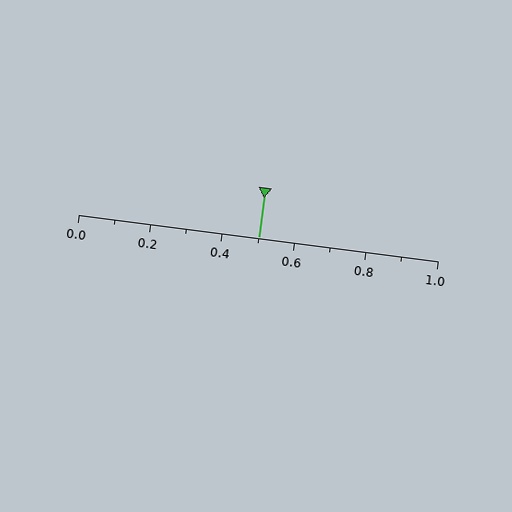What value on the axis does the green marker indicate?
The marker indicates approximately 0.5.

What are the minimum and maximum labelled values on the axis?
The axis runs from 0.0 to 1.0.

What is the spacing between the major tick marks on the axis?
The major ticks are spaced 0.2 apart.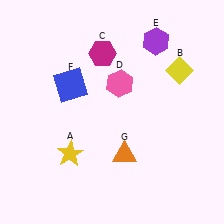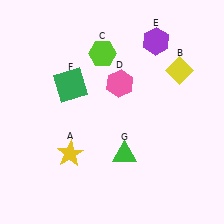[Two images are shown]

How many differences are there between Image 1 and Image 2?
There are 3 differences between the two images.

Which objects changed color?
C changed from magenta to lime. F changed from blue to green. G changed from orange to green.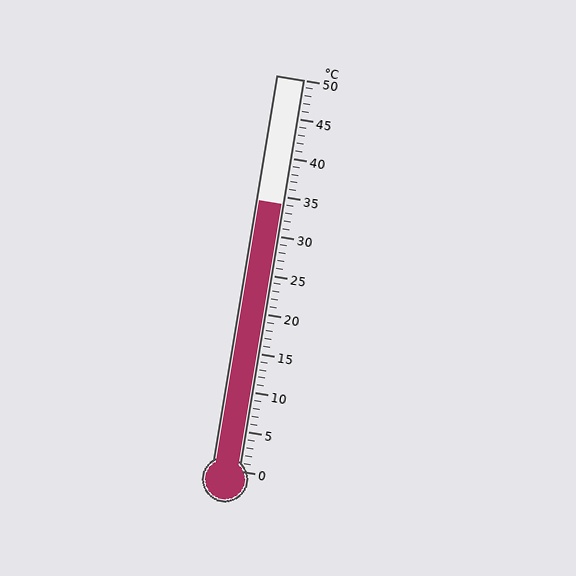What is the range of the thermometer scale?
The thermometer scale ranges from 0°C to 50°C.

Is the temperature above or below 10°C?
The temperature is above 10°C.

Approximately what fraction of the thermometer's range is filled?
The thermometer is filled to approximately 70% of its range.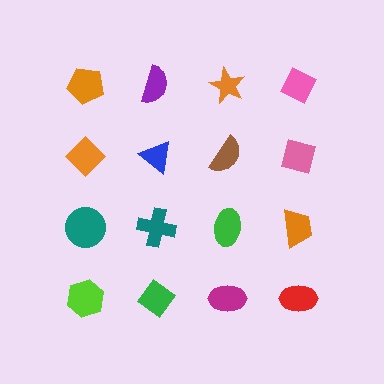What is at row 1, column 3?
An orange star.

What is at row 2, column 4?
A pink square.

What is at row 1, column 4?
A pink diamond.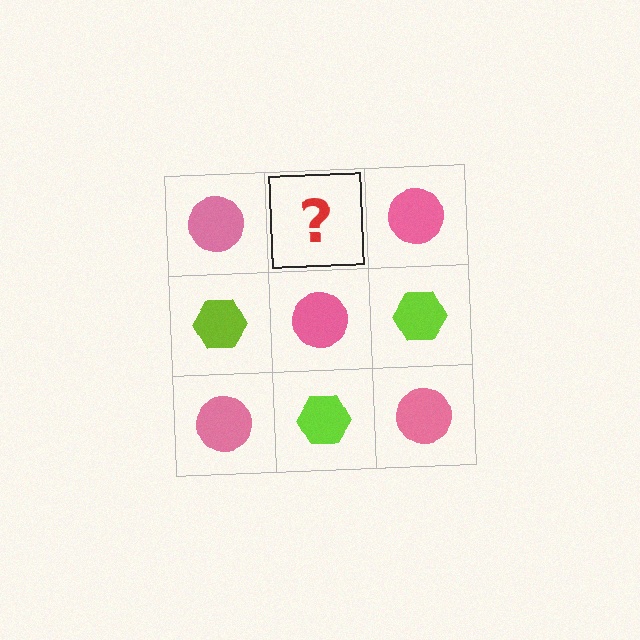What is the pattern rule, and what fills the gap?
The rule is that it alternates pink circle and lime hexagon in a checkerboard pattern. The gap should be filled with a lime hexagon.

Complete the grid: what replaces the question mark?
The question mark should be replaced with a lime hexagon.